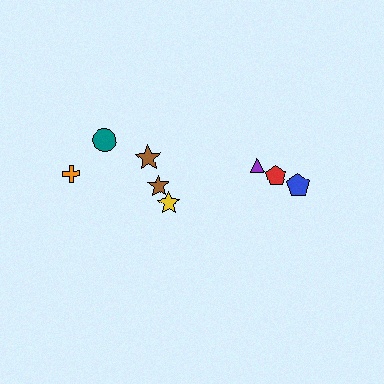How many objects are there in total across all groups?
There are 8 objects.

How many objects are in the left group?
There are 5 objects.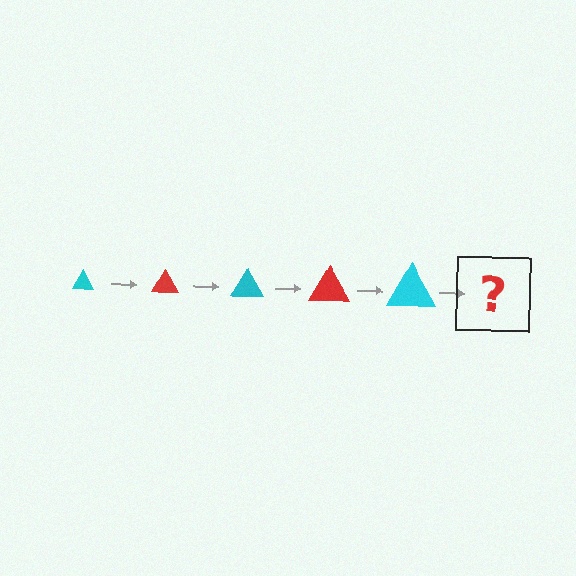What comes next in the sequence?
The next element should be a red triangle, larger than the previous one.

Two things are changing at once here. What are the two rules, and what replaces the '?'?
The two rules are that the triangle grows larger each step and the color cycles through cyan and red. The '?' should be a red triangle, larger than the previous one.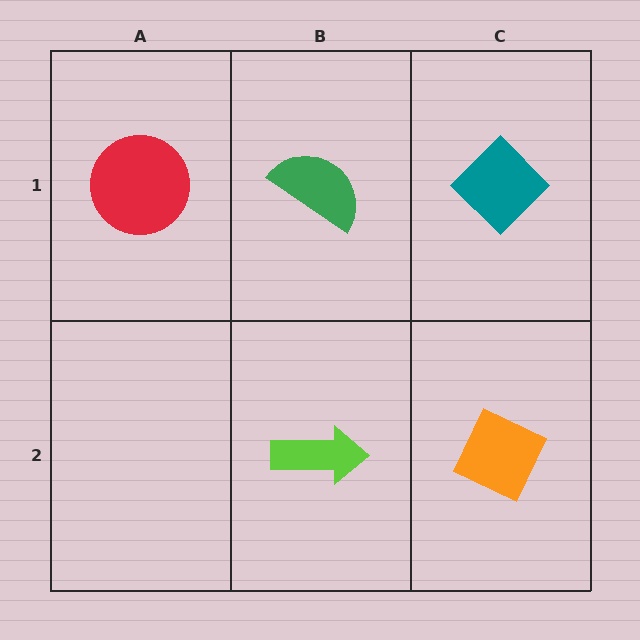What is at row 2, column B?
A lime arrow.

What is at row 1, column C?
A teal diamond.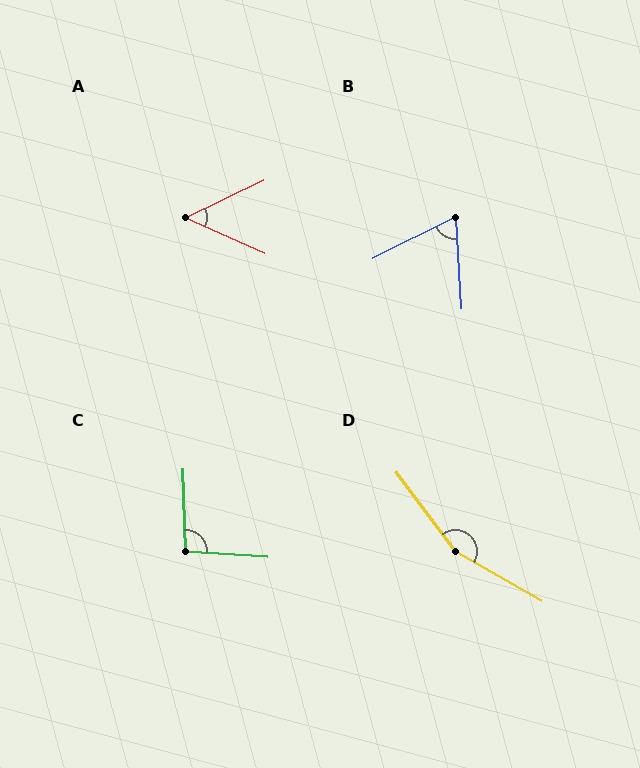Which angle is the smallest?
A, at approximately 50 degrees.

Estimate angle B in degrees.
Approximately 67 degrees.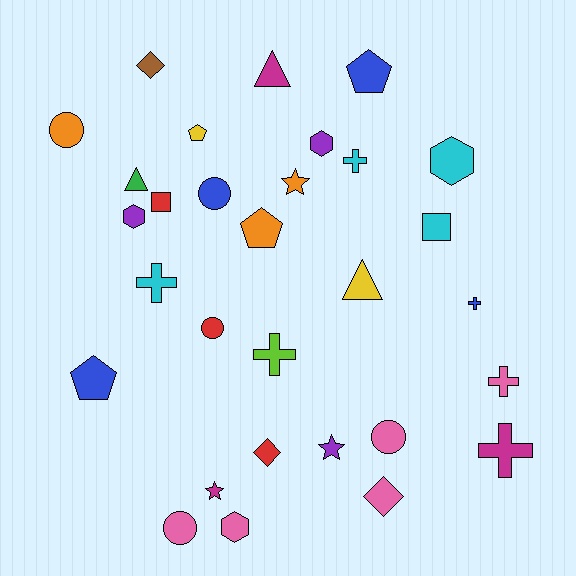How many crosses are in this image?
There are 6 crosses.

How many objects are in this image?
There are 30 objects.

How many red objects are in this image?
There are 3 red objects.